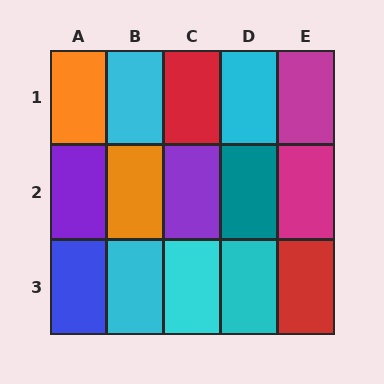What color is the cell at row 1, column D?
Cyan.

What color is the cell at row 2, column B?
Orange.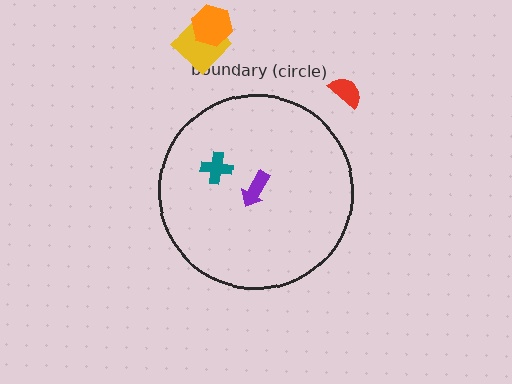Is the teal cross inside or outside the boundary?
Inside.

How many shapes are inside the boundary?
2 inside, 3 outside.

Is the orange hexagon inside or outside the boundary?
Outside.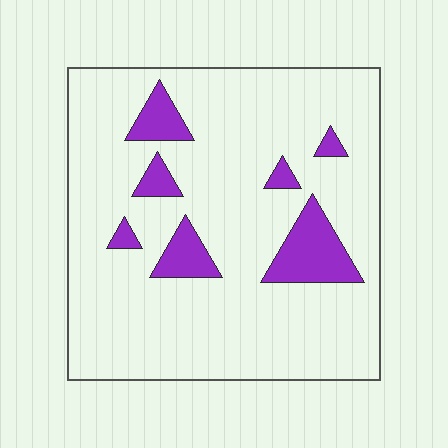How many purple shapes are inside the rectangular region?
7.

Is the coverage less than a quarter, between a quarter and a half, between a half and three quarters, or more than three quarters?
Less than a quarter.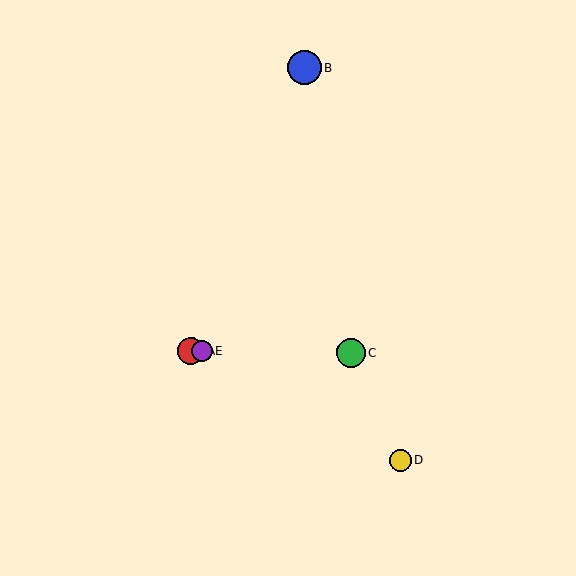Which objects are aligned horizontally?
Objects A, C, E are aligned horizontally.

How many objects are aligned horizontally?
3 objects (A, C, E) are aligned horizontally.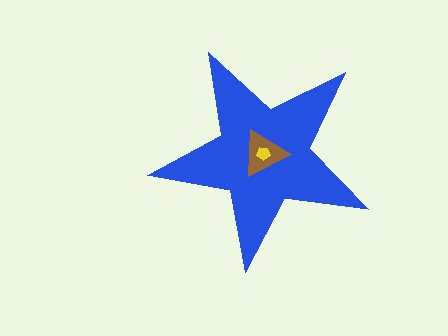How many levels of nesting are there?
3.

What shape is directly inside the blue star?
The brown triangle.